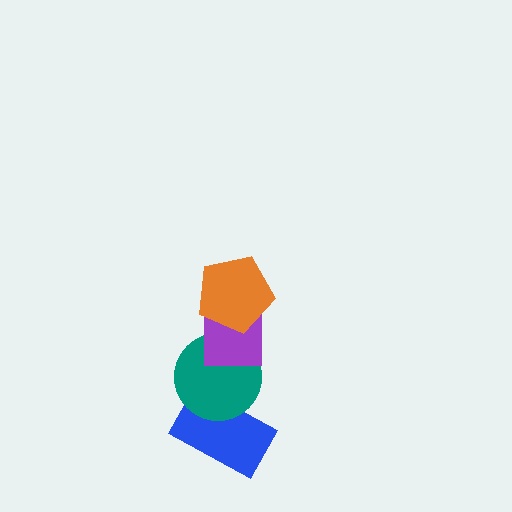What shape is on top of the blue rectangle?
The teal circle is on top of the blue rectangle.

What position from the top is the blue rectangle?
The blue rectangle is 4th from the top.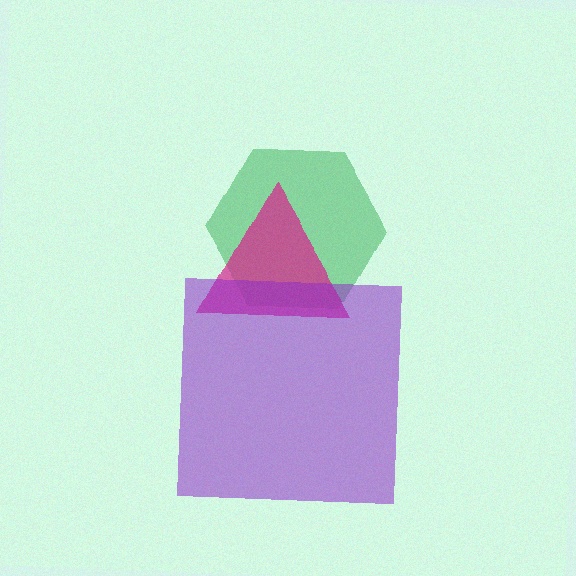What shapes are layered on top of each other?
The layered shapes are: a green hexagon, a magenta triangle, a purple square.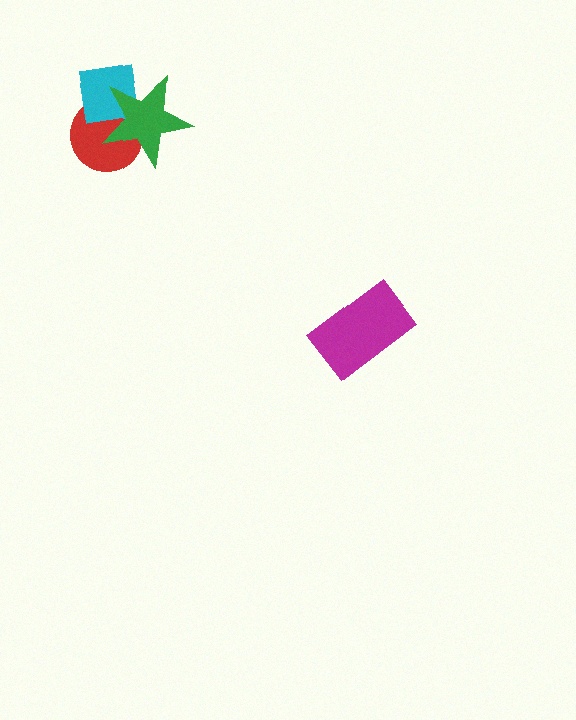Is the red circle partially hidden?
Yes, it is partially covered by another shape.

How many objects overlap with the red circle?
2 objects overlap with the red circle.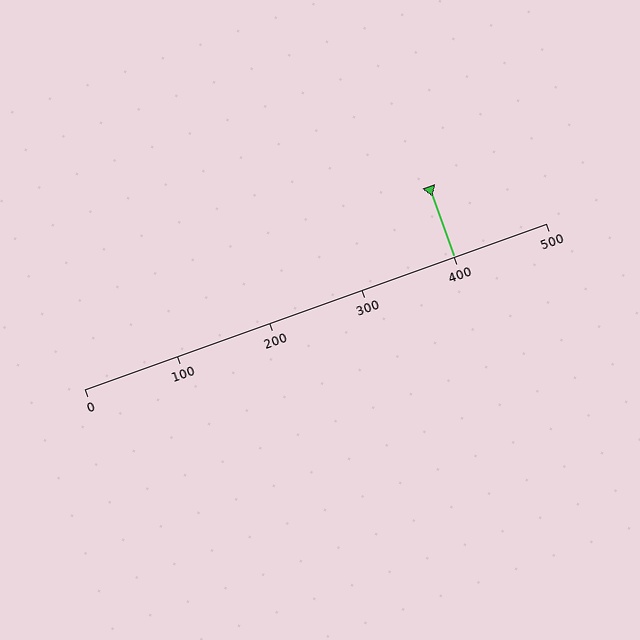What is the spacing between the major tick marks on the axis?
The major ticks are spaced 100 apart.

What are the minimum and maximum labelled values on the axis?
The axis runs from 0 to 500.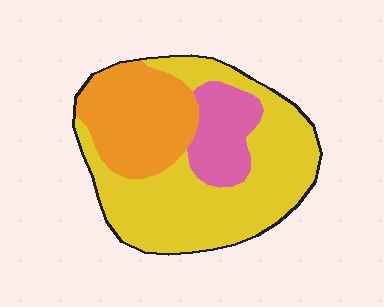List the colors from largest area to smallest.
From largest to smallest: yellow, orange, pink.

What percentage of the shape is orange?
Orange covers 28% of the shape.